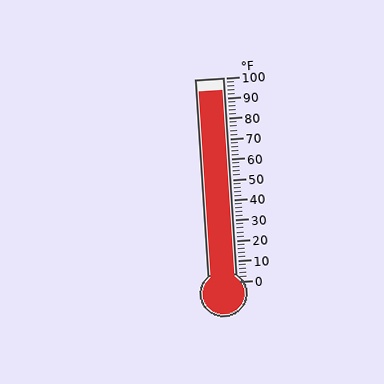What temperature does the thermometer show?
The thermometer shows approximately 94°F.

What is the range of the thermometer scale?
The thermometer scale ranges from 0°F to 100°F.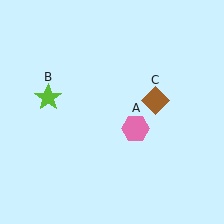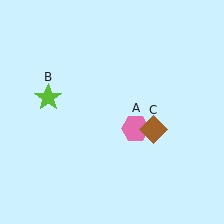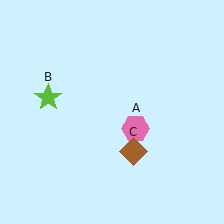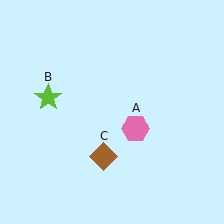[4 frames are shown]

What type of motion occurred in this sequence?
The brown diamond (object C) rotated clockwise around the center of the scene.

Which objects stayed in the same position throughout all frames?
Pink hexagon (object A) and lime star (object B) remained stationary.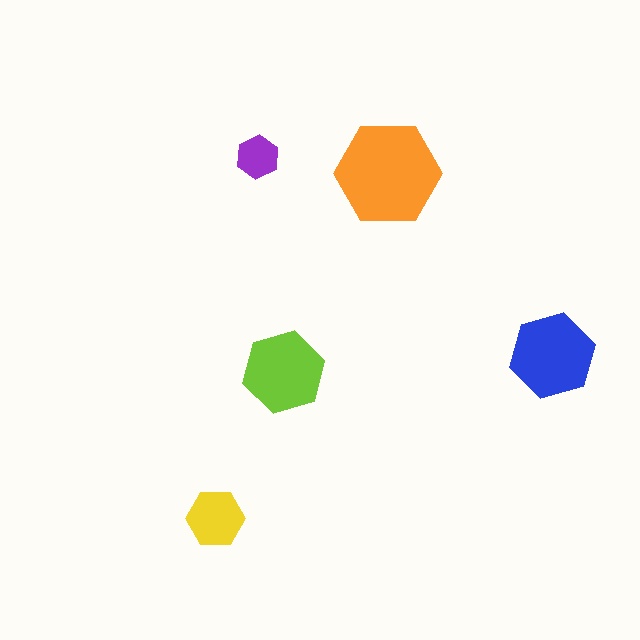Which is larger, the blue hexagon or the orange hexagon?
The orange one.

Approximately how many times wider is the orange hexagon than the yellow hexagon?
About 2 times wider.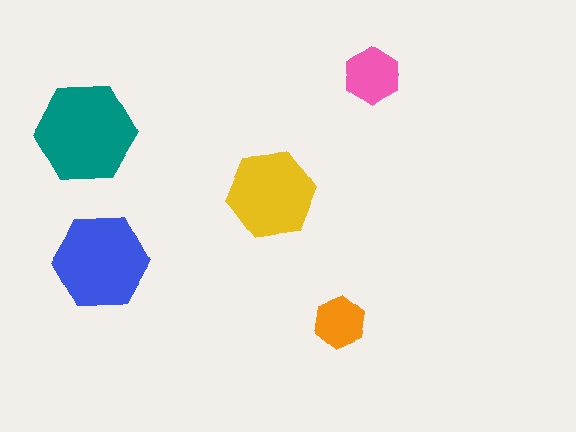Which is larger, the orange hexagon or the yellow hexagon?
The yellow one.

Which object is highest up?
The pink hexagon is topmost.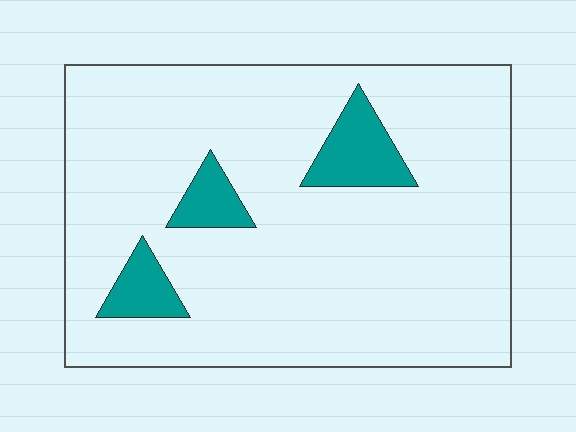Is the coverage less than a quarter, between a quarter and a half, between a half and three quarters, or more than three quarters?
Less than a quarter.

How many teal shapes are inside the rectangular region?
3.